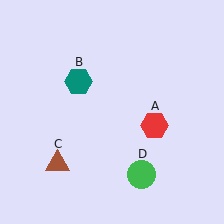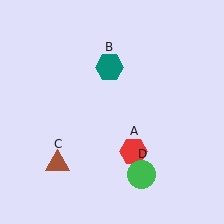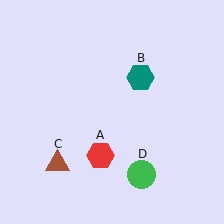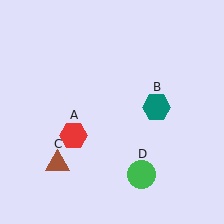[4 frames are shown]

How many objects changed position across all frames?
2 objects changed position: red hexagon (object A), teal hexagon (object B).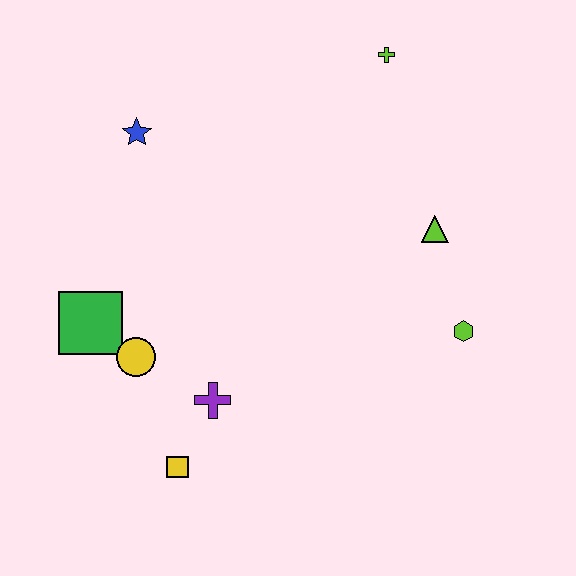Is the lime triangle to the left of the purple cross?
No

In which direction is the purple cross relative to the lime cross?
The purple cross is below the lime cross.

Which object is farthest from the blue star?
The lime hexagon is farthest from the blue star.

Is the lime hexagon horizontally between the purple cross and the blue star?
No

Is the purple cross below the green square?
Yes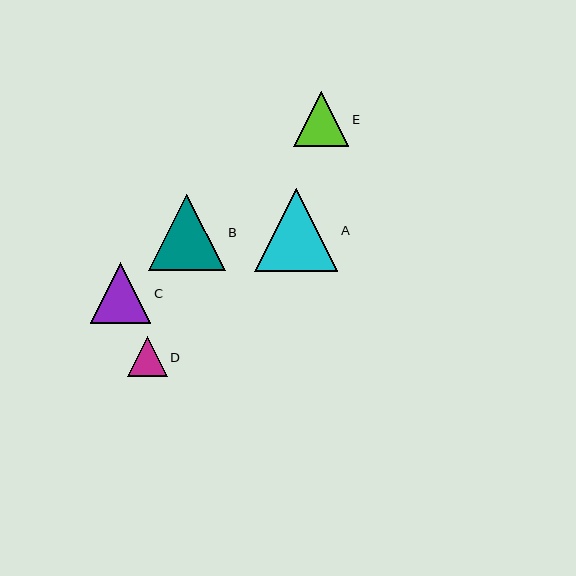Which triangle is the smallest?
Triangle D is the smallest with a size of approximately 40 pixels.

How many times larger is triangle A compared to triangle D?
Triangle A is approximately 2.1 times the size of triangle D.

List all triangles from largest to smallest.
From largest to smallest: A, B, C, E, D.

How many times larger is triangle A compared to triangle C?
Triangle A is approximately 1.4 times the size of triangle C.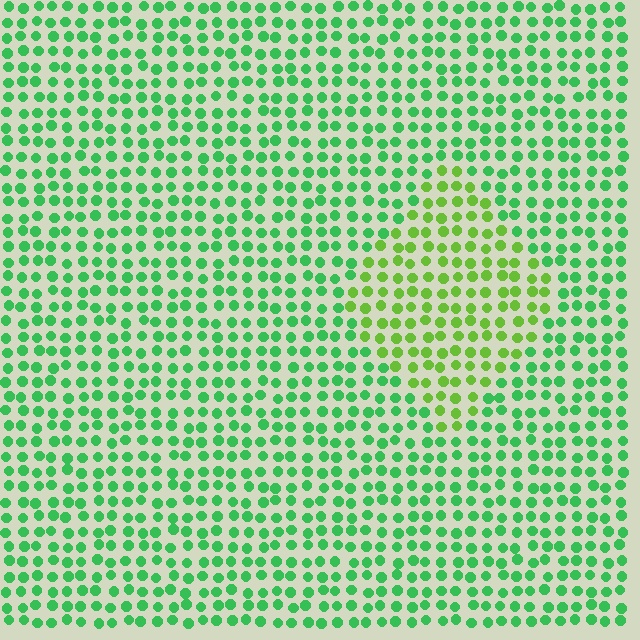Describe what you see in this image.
The image is filled with small green elements in a uniform arrangement. A diamond-shaped region is visible where the elements are tinted to a slightly different hue, forming a subtle color boundary.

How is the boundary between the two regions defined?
The boundary is defined purely by a slight shift in hue (about 35 degrees). Spacing, size, and orientation are identical on both sides.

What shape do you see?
I see a diamond.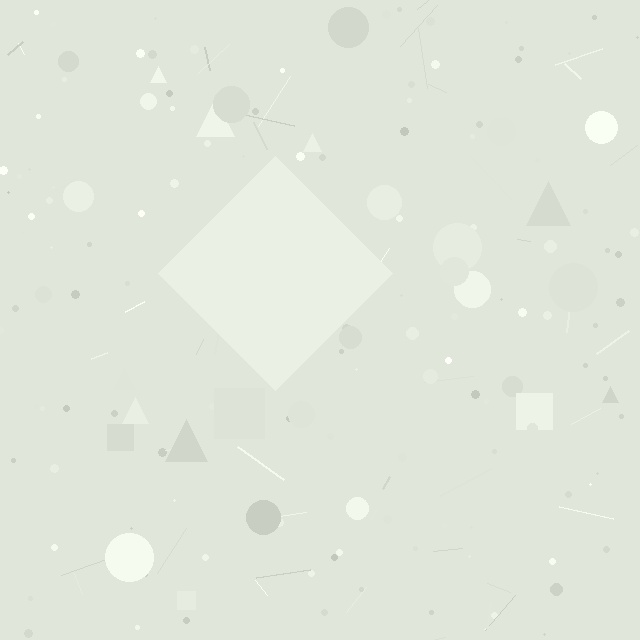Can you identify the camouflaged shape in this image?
The camouflaged shape is a diamond.